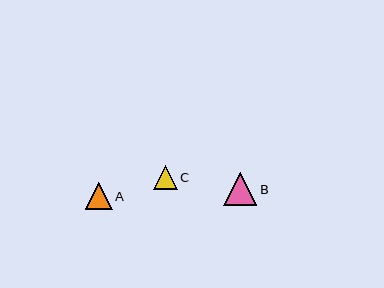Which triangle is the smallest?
Triangle C is the smallest with a size of approximately 24 pixels.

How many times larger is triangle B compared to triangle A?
Triangle B is approximately 1.2 times the size of triangle A.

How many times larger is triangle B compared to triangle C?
Triangle B is approximately 1.3 times the size of triangle C.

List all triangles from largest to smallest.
From largest to smallest: B, A, C.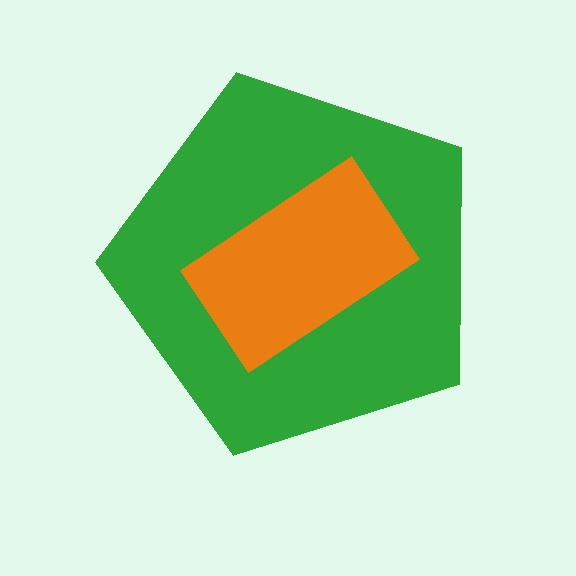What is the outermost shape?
The green pentagon.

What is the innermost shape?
The orange rectangle.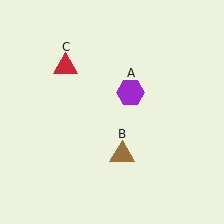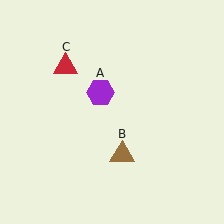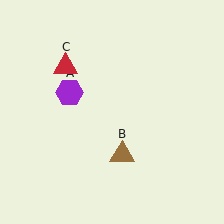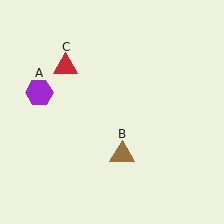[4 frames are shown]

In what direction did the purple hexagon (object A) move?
The purple hexagon (object A) moved left.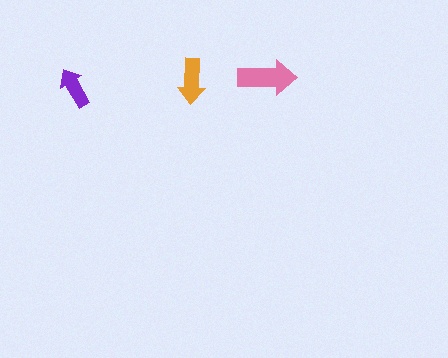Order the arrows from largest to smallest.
the pink one, the orange one, the purple one.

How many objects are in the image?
There are 3 objects in the image.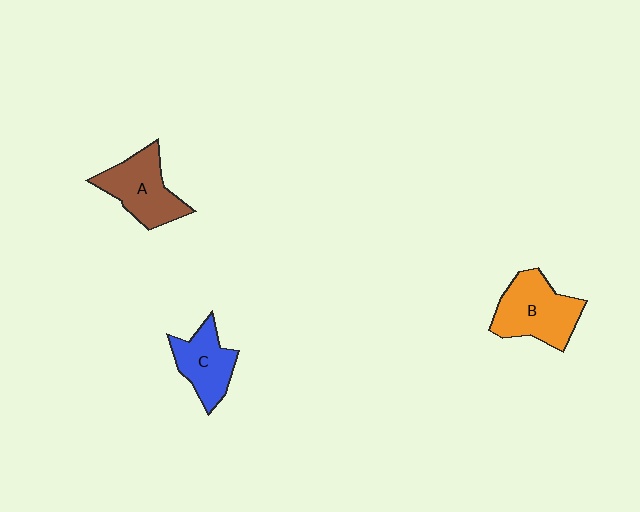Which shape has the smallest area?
Shape C (blue).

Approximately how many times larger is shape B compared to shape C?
Approximately 1.4 times.